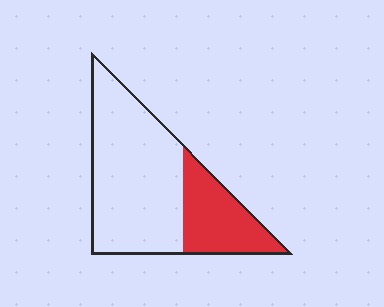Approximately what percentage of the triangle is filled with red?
Approximately 30%.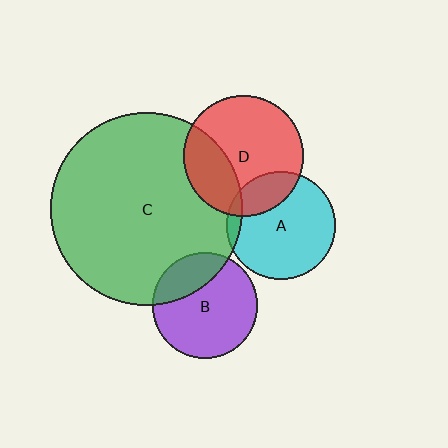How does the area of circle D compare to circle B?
Approximately 1.3 times.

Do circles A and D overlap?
Yes.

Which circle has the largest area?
Circle C (green).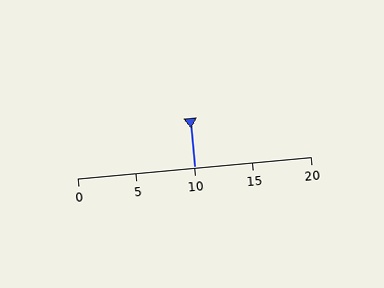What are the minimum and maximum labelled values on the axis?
The axis runs from 0 to 20.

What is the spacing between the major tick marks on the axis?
The major ticks are spaced 5 apart.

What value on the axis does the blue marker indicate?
The marker indicates approximately 10.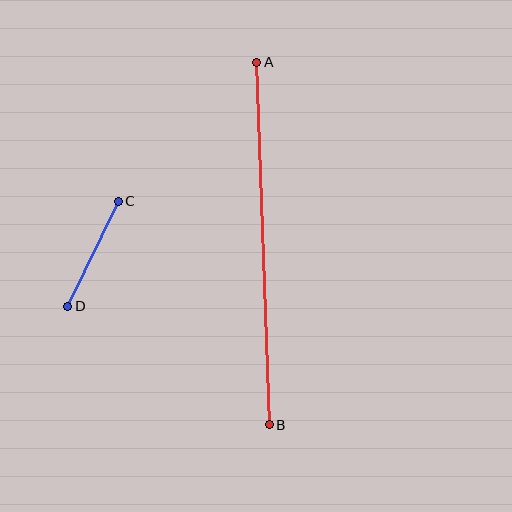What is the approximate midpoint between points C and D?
The midpoint is at approximately (93, 254) pixels.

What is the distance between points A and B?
The distance is approximately 363 pixels.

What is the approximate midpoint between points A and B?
The midpoint is at approximately (263, 243) pixels.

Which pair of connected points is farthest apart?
Points A and B are farthest apart.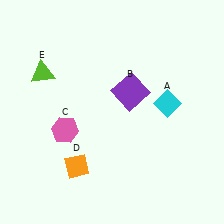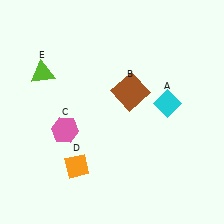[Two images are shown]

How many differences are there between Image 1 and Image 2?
There is 1 difference between the two images.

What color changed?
The square (B) changed from purple in Image 1 to brown in Image 2.